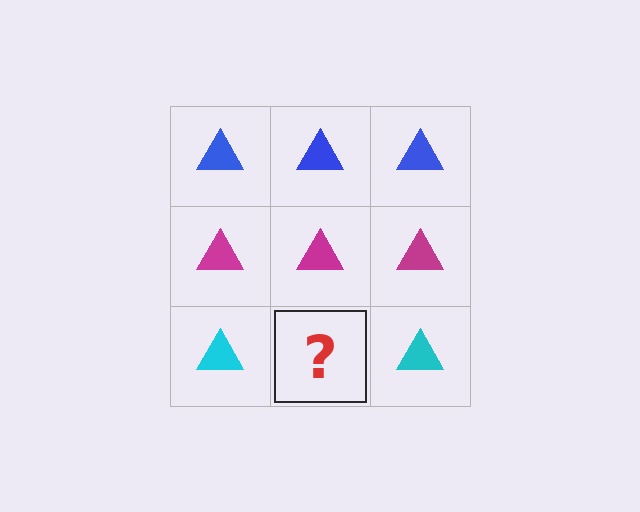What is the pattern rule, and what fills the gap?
The rule is that each row has a consistent color. The gap should be filled with a cyan triangle.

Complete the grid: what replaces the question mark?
The question mark should be replaced with a cyan triangle.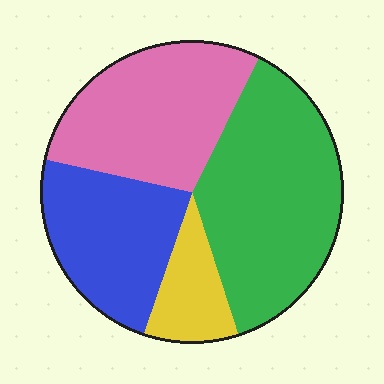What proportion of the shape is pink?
Pink covers about 30% of the shape.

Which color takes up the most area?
Green, at roughly 40%.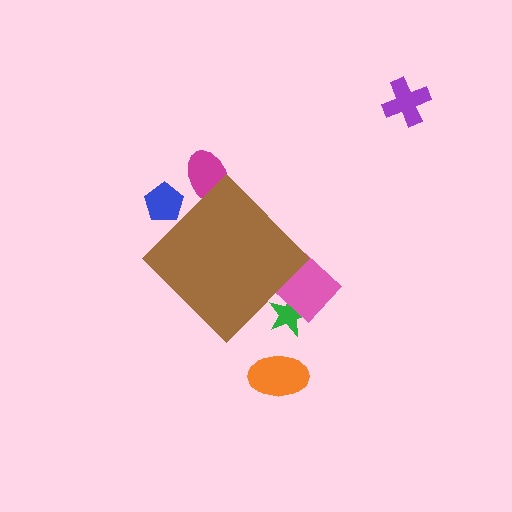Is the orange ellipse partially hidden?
No, the orange ellipse is fully visible.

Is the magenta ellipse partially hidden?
Yes, the magenta ellipse is partially hidden behind the brown diamond.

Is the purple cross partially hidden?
No, the purple cross is fully visible.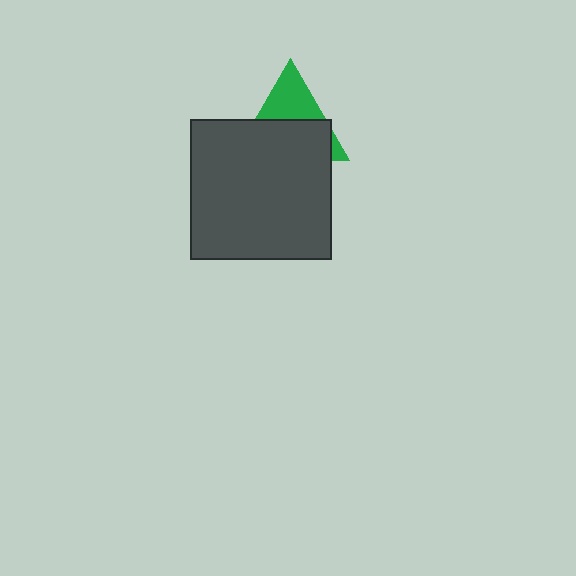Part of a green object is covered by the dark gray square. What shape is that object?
It is a triangle.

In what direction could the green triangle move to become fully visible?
The green triangle could move up. That would shift it out from behind the dark gray square entirely.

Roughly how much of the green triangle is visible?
A small part of it is visible (roughly 41%).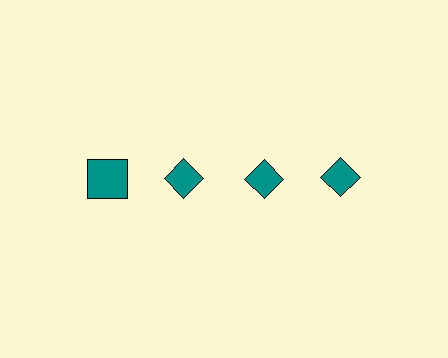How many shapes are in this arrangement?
There are 4 shapes arranged in a grid pattern.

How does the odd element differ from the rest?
It has a different shape: square instead of diamond.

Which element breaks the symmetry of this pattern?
The teal square in the top row, leftmost column breaks the symmetry. All other shapes are teal diamonds.